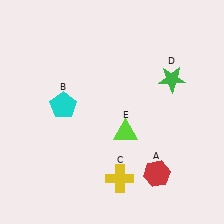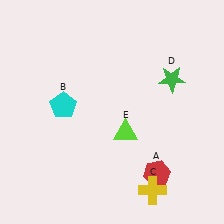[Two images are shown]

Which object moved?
The yellow cross (C) moved right.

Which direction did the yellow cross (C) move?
The yellow cross (C) moved right.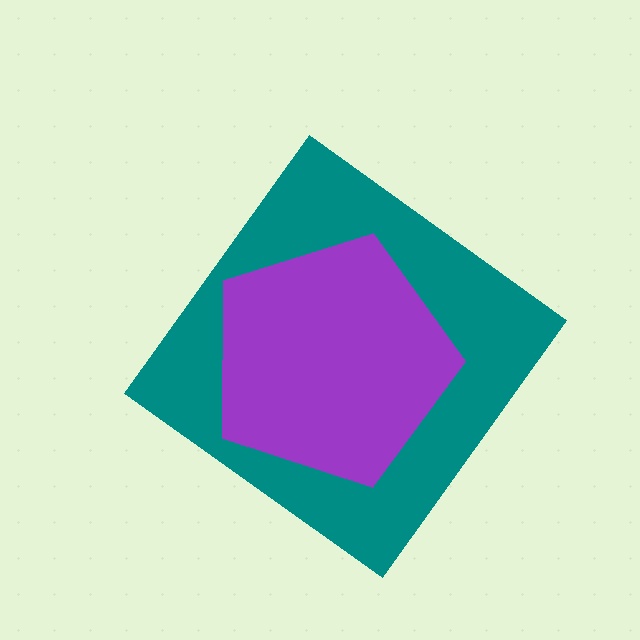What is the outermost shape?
The teal diamond.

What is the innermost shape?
The purple pentagon.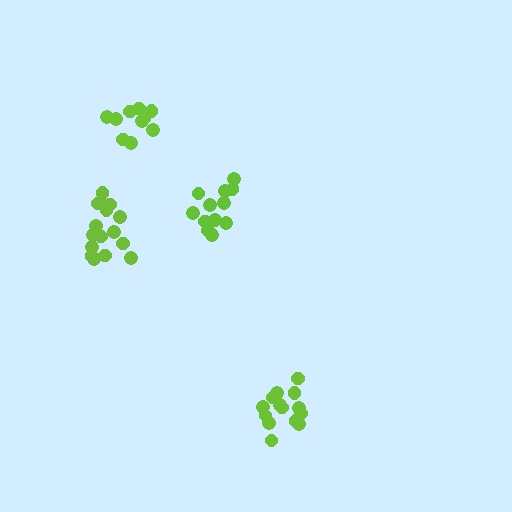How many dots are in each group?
Group 1: 16 dots, Group 2: 13 dots, Group 3: 14 dots, Group 4: 10 dots (53 total).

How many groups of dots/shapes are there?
There are 4 groups.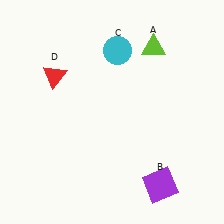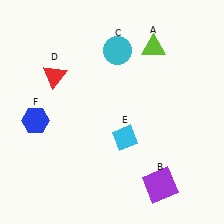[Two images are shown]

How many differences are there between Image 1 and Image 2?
There are 2 differences between the two images.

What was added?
A cyan diamond (E), a blue hexagon (F) were added in Image 2.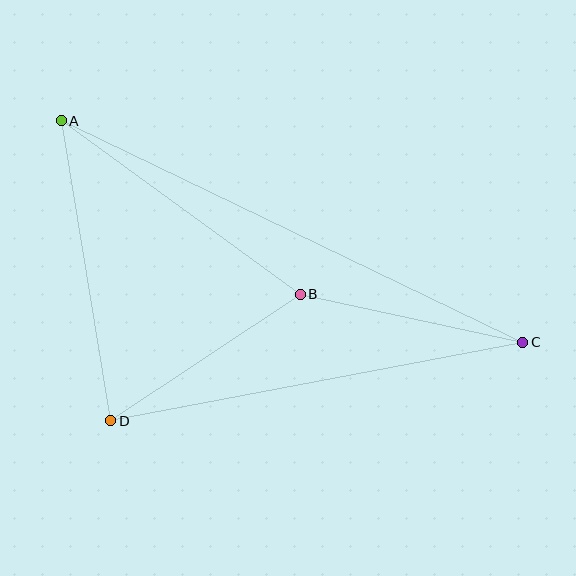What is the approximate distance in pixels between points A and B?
The distance between A and B is approximately 295 pixels.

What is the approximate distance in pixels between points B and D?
The distance between B and D is approximately 228 pixels.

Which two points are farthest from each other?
Points A and C are farthest from each other.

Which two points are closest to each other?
Points B and C are closest to each other.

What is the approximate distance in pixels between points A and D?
The distance between A and D is approximately 304 pixels.